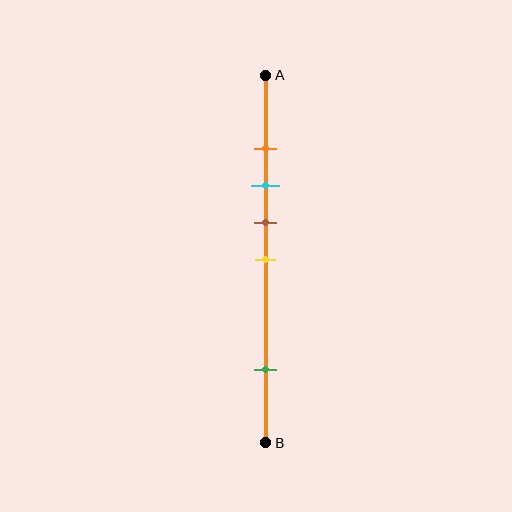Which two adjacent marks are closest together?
The orange and cyan marks are the closest adjacent pair.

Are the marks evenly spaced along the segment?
No, the marks are not evenly spaced.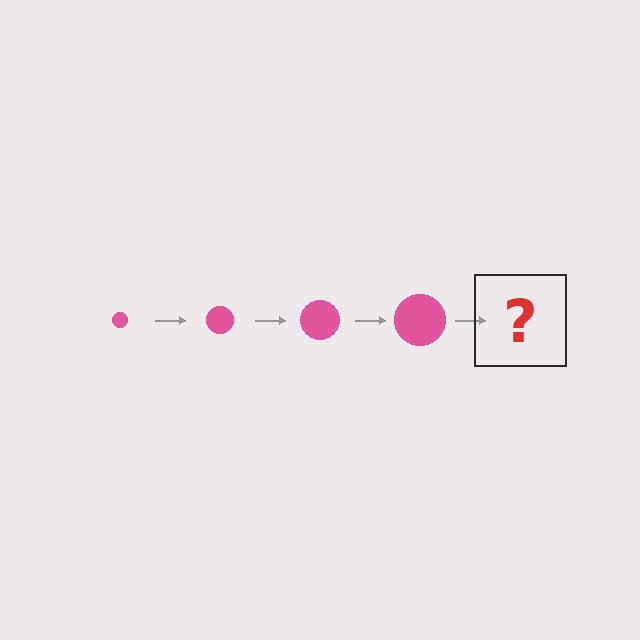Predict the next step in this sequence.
The next step is a pink circle, larger than the previous one.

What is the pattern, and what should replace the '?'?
The pattern is that the circle gets progressively larger each step. The '?' should be a pink circle, larger than the previous one.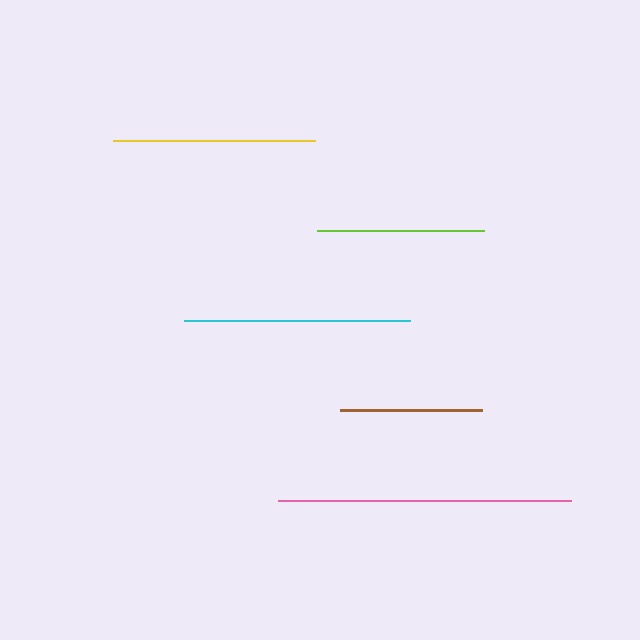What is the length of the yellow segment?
The yellow segment is approximately 202 pixels long.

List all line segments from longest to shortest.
From longest to shortest: pink, cyan, yellow, lime, brown.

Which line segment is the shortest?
The brown line is the shortest at approximately 142 pixels.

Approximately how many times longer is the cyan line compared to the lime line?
The cyan line is approximately 1.4 times the length of the lime line.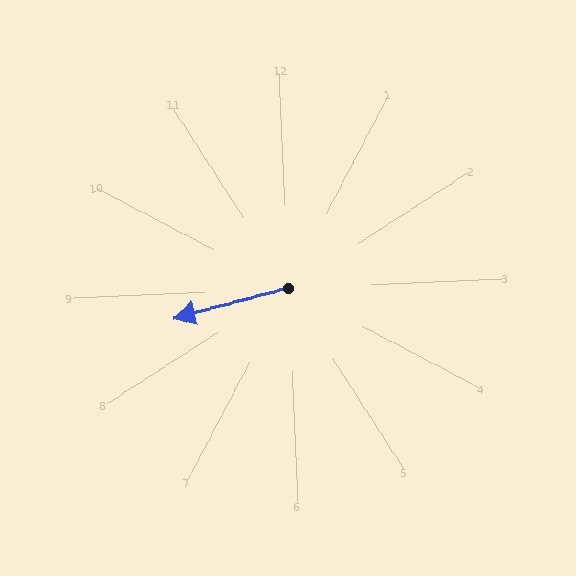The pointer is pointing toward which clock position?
Roughly 9 o'clock.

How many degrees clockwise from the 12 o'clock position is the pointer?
Approximately 258 degrees.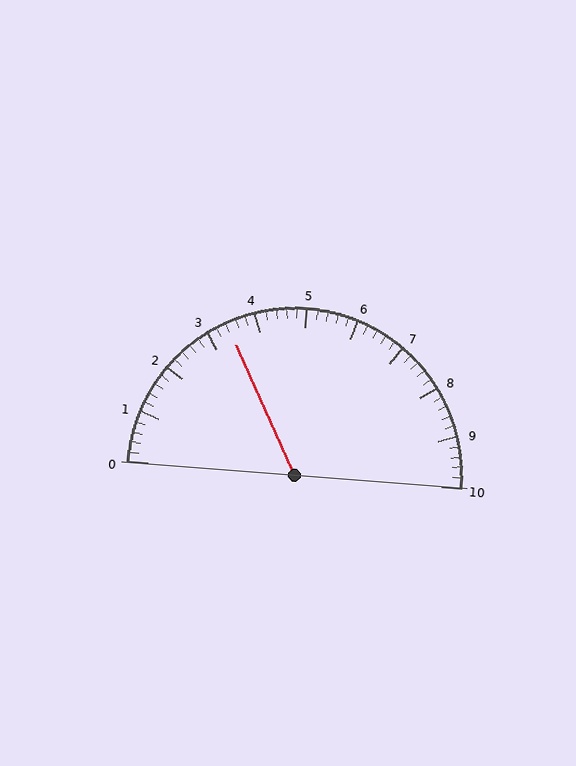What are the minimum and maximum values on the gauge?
The gauge ranges from 0 to 10.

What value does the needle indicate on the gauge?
The needle indicates approximately 3.4.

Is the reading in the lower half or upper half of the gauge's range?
The reading is in the lower half of the range (0 to 10).